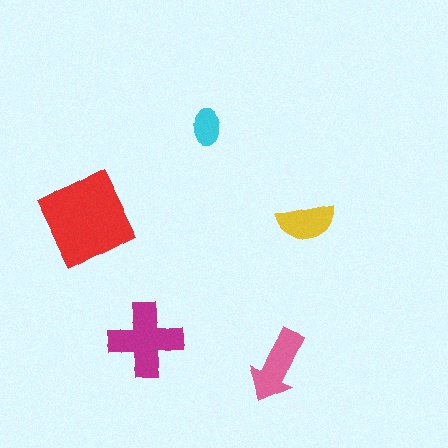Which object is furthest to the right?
The yellow semicircle is rightmost.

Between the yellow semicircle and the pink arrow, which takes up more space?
The pink arrow.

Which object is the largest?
The red diamond.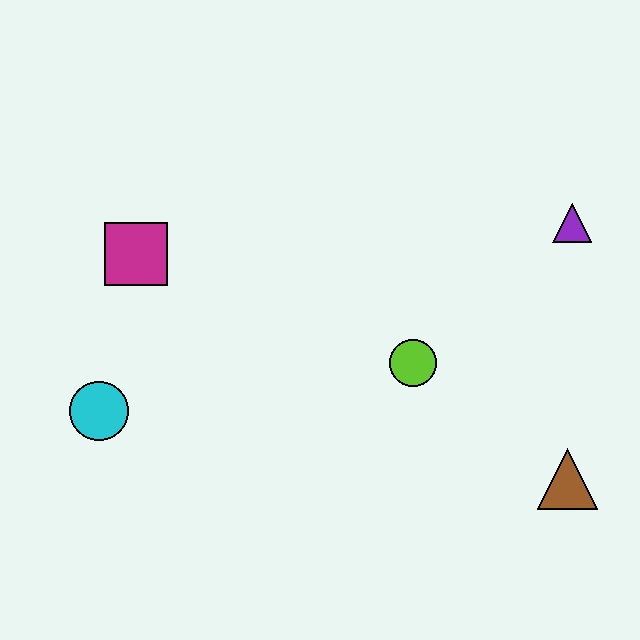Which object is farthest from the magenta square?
The brown triangle is farthest from the magenta square.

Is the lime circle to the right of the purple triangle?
No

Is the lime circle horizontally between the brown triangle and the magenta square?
Yes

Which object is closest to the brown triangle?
The lime circle is closest to the brown triangle.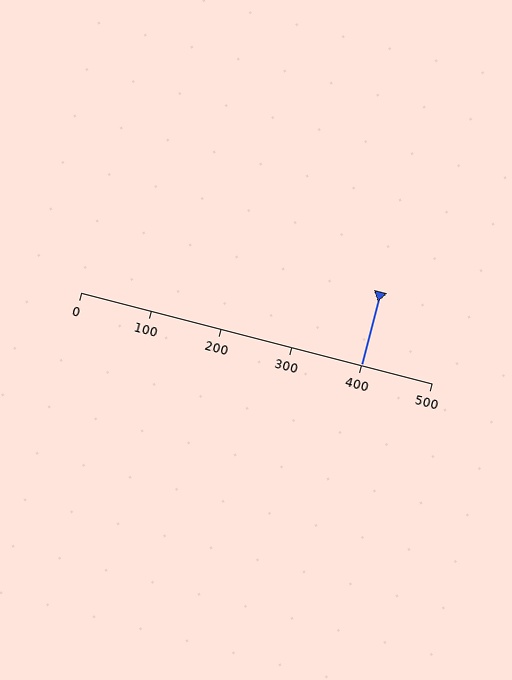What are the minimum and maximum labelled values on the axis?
The axis runs from 0 to 500.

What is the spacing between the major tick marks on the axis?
The major ticks are spaced 100 apart.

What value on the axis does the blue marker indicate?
The marker indicates approximately 400.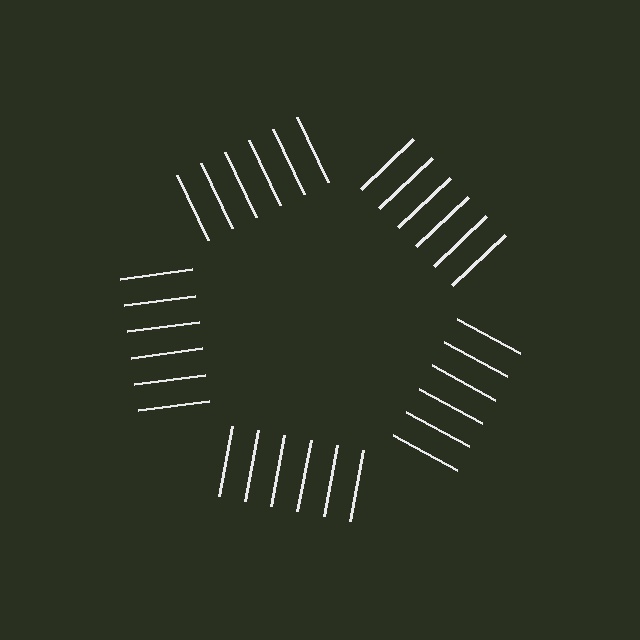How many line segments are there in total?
30 — 6 along each of the 5 edges.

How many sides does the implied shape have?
5 sides — the line-ends trace a pentagon.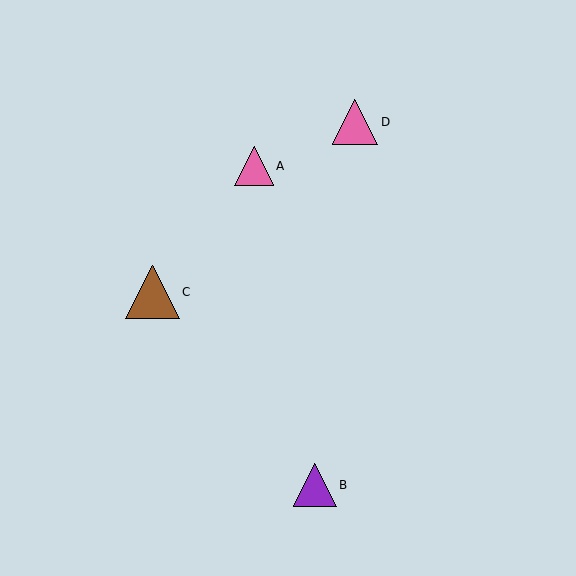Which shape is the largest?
The brown triangle (labeled C) is the largest.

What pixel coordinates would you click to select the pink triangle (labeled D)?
Click at (355, 122) to select the pink triangle D.